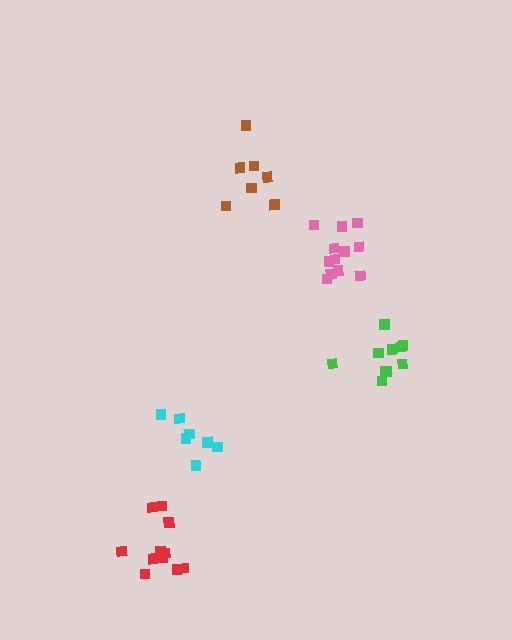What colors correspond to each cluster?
The clusters are colored: pink, brown, cyan, red, green.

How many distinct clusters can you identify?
There are 5 distinct clusters.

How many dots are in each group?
Group 1: 12 dots, Group 2: 7 dots, Group 3: 7 dots, Group 4: 11 dots, Group 5: 10 dots (47 total).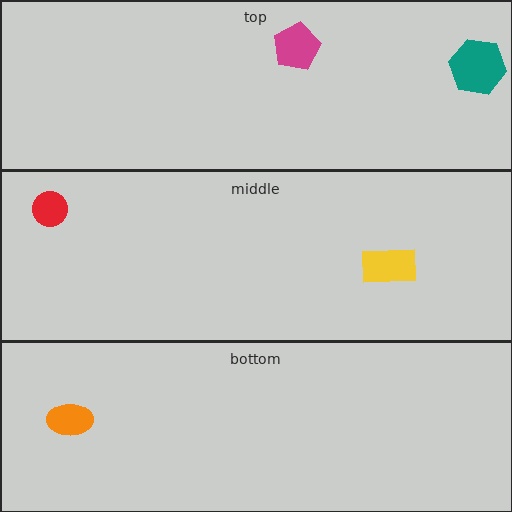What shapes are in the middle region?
The yellow rectangle, the red circle.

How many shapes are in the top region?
2.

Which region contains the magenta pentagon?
The top region.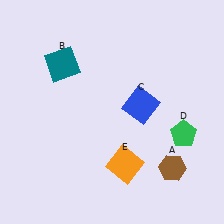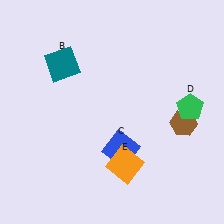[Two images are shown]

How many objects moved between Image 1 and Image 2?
3 objects moved between the two images.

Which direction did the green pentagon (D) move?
The green pentagon (D) moved up.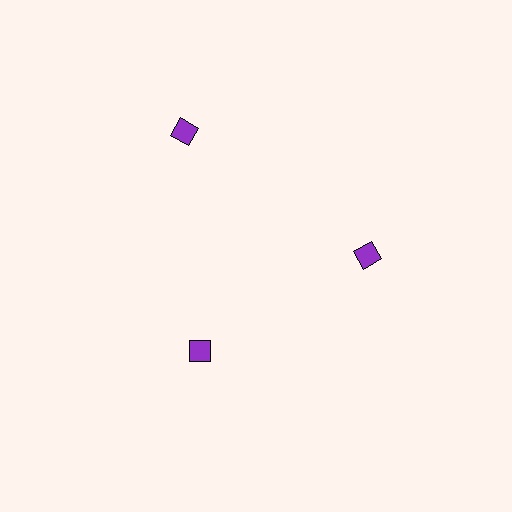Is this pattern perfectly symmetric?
No. The 3 purple squares are arranged in a ring, but one element near the 11 o'clock position is pushed outward from the center, breaking the 3-fold rotational symmetry.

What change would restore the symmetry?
The symmetry would be restored by moving it inward, back onto the ring so that all 3 squares sit at equal angles and equal distance from the center.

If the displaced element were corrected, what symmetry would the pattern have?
It would have 3-fold rotational symmetry — the pattern would map onto itself every 120 degrees.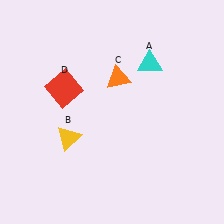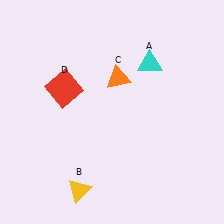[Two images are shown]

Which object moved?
The yellow triangle (B) moved down.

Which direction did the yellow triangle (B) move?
The yellow triangle (B) moved down.